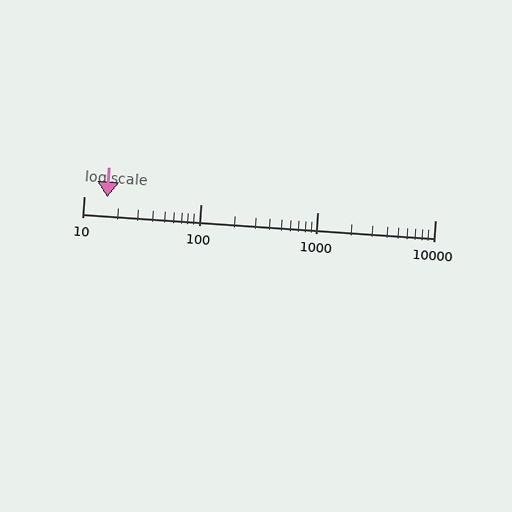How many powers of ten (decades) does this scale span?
The scale spans 3 decades, from 10 to 10000.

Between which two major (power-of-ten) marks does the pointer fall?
The pointer is between 10 and 100.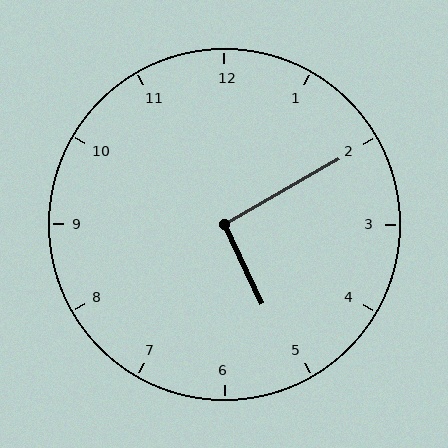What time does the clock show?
5:10.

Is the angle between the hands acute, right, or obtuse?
It is right.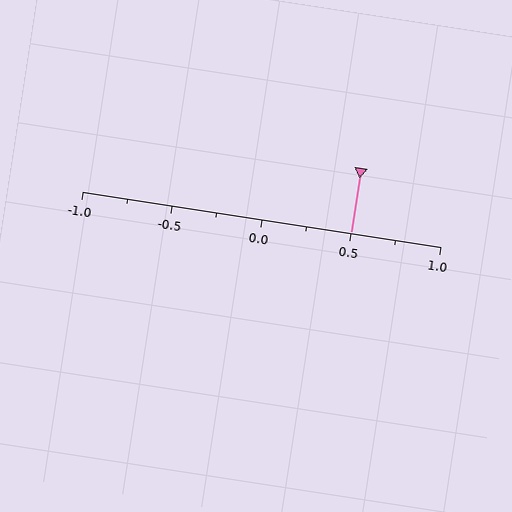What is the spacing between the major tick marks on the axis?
The major ticks are spaced 0.5 apart.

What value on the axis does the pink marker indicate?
The marker indicates approximately 0.5.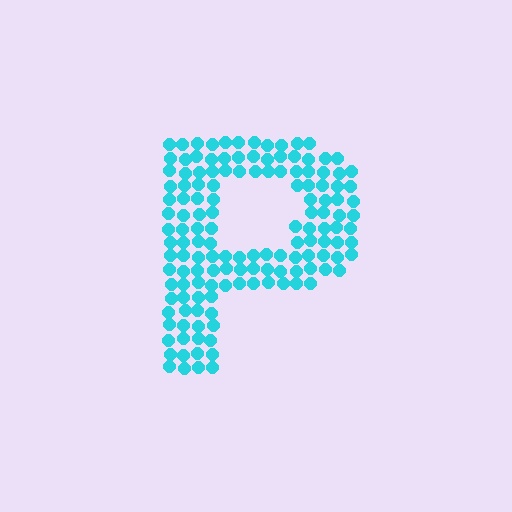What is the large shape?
The large shape is the letter P.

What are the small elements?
The small elements are circles.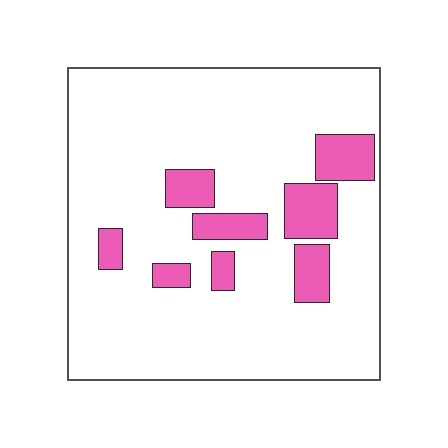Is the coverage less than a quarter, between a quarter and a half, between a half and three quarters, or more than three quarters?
Less than a quarter.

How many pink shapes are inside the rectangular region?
8.